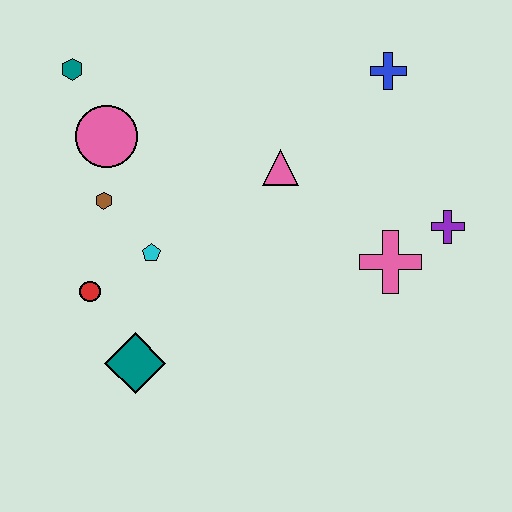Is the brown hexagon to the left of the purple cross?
Yes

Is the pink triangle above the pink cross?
Yes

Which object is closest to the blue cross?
The pink triangle is closest to the blue cross.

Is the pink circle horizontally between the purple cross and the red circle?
Yes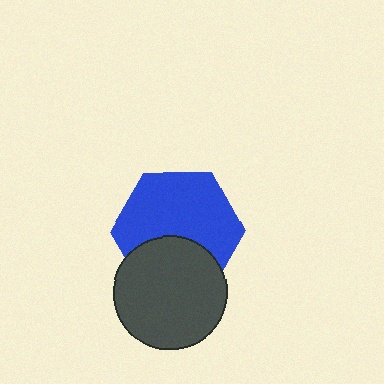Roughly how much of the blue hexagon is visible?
Most of it is visible (roughly 66%).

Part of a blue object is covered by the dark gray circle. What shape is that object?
It is a hexagon.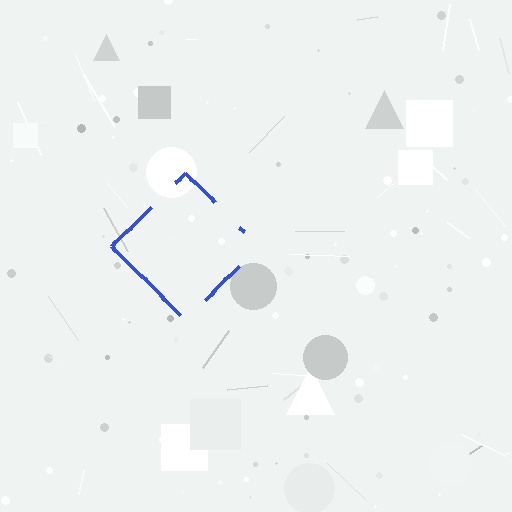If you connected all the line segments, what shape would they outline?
They would outline a diamond.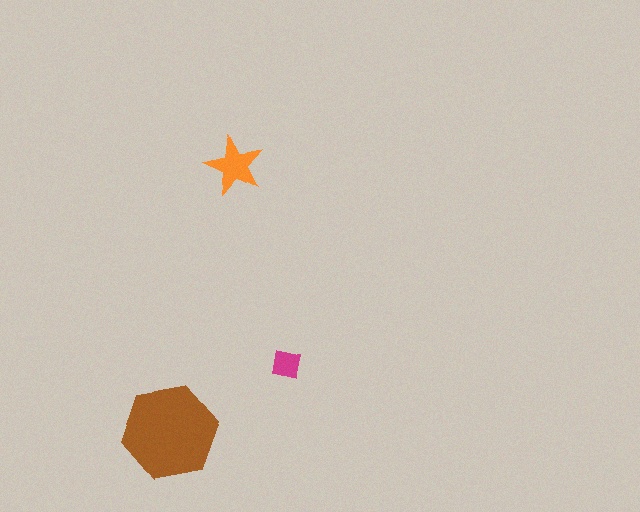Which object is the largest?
The brown hexagon.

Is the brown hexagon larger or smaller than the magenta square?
Larger.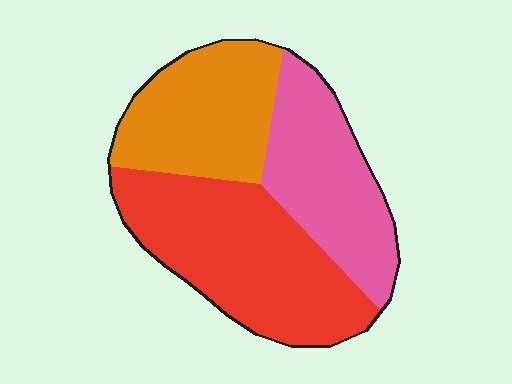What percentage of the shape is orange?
Orange takes up about one quarter (1/4) of the shape.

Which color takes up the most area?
Red, at roughly 40%.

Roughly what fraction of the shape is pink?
Pink covers about 30% of the shape.